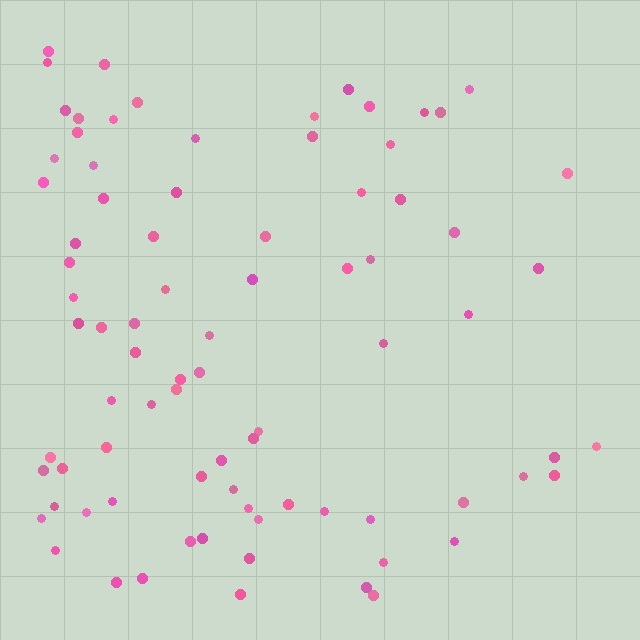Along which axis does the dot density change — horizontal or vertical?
Horizontal.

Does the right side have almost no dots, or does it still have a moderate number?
Still a moderate number, just noticeably fewer than the left.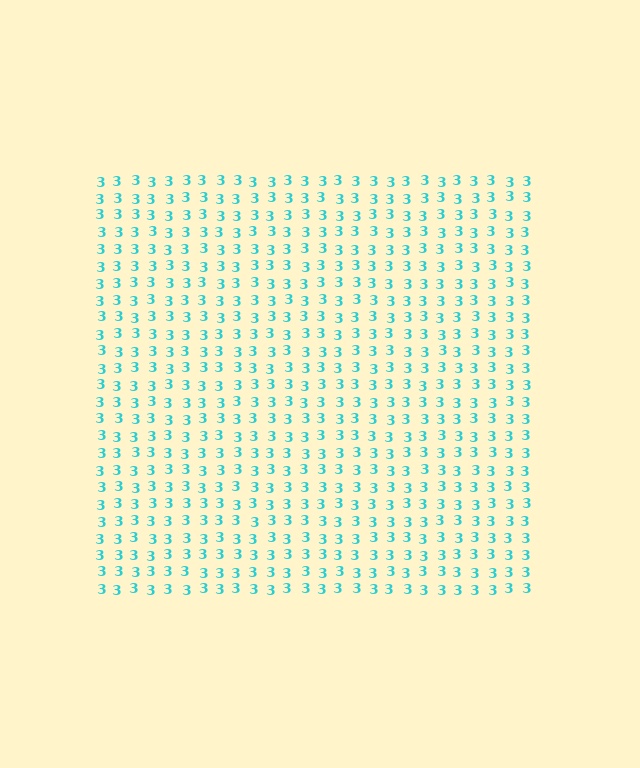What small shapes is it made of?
It is made of small digit 3's.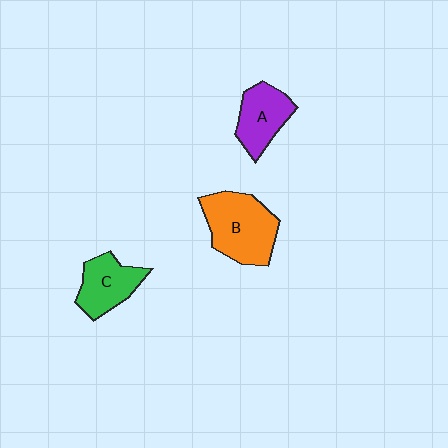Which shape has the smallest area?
Shape A (purple).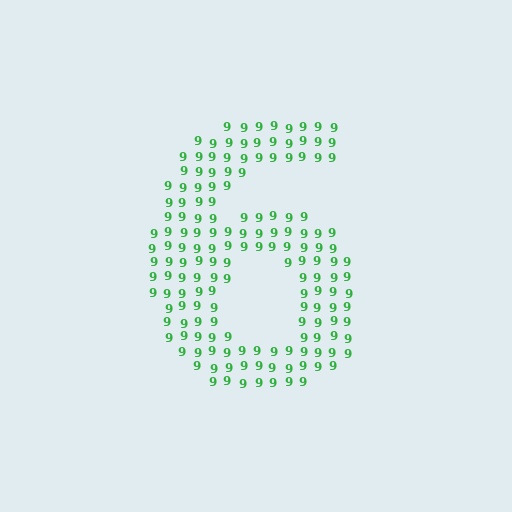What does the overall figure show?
The overall figure shows the digit 6.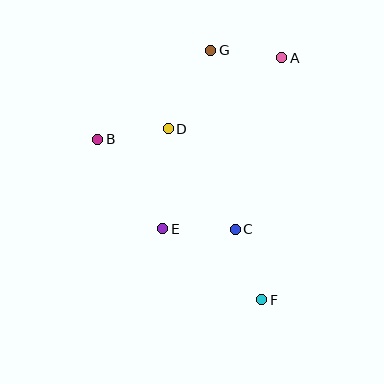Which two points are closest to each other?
Points B and D are closest to each other.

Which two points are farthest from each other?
Points F and G are farthest from each other.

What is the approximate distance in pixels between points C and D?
The distance between C and D is approximately 121 pixels.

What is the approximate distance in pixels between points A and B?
The distance between A and B is approximately 201 pixels.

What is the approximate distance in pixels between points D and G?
The distance between D and G is approximately 89 pixels.